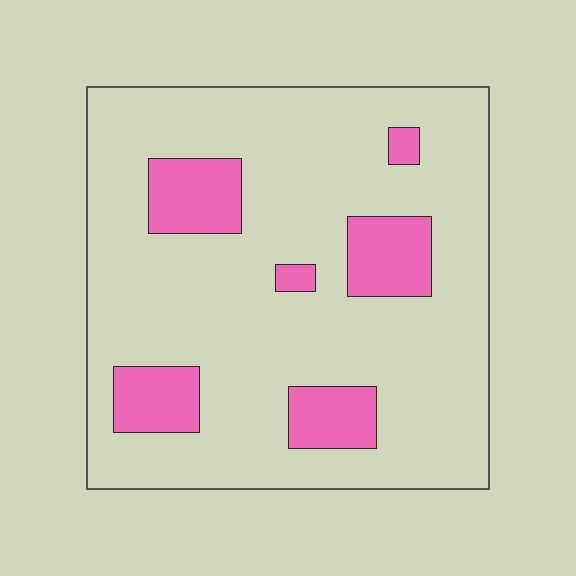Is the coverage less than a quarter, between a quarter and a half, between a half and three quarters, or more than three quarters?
Less than a quarter.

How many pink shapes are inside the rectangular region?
6.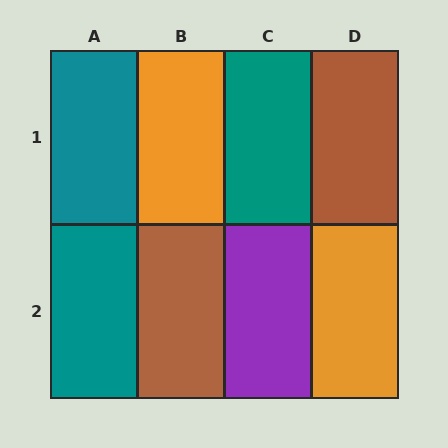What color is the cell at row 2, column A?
Teal.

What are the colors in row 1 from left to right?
Teal, orange, teal, brown.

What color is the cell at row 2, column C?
Purple.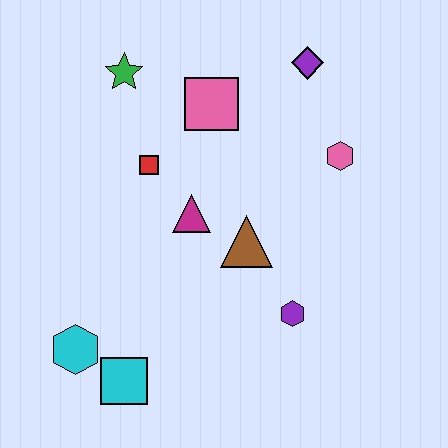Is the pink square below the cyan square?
No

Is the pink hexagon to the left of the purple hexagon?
No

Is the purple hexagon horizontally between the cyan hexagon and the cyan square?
No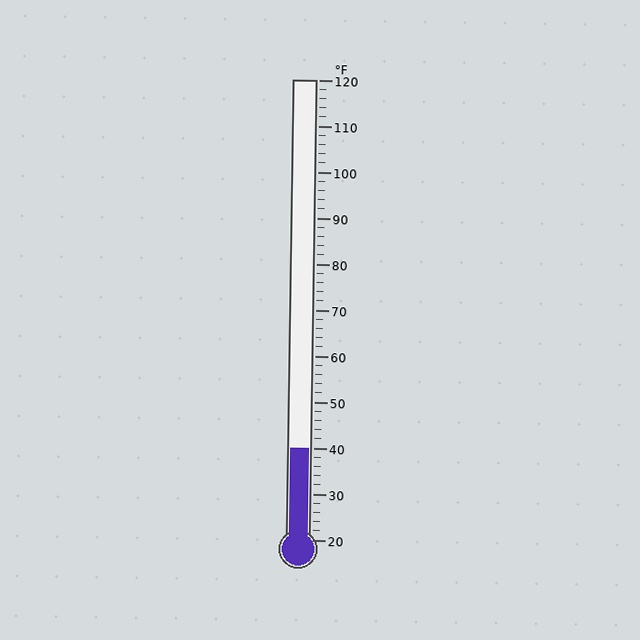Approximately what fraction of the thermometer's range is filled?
The thermometer is filled to approximately 20% of its range.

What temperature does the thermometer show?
The thermometer shows approximately 40°F.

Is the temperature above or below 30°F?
The temperature is above 30°F.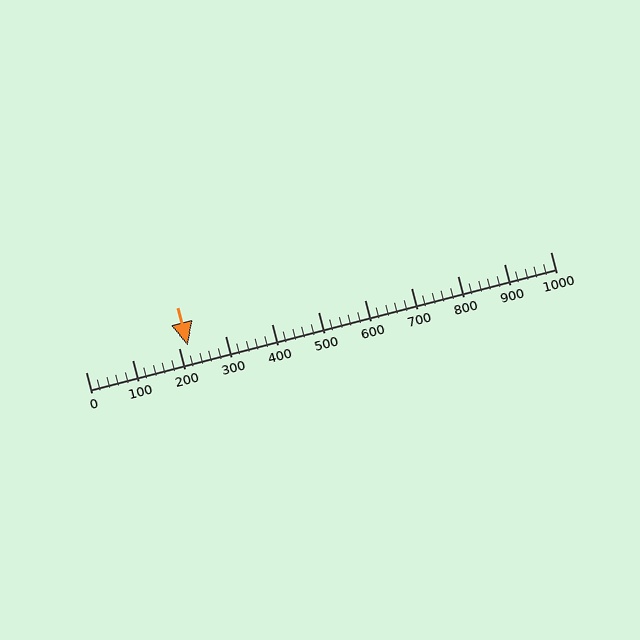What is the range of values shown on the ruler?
The ruler shows values from 0 to 1000.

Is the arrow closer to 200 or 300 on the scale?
The arrow is closer to 200.